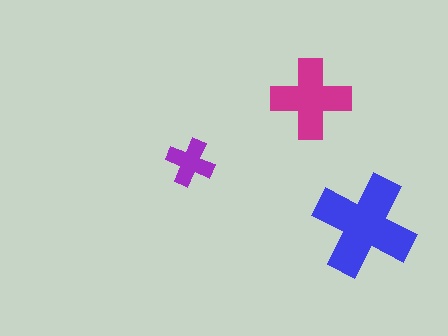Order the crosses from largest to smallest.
the blue one, the magenta one, the purple one.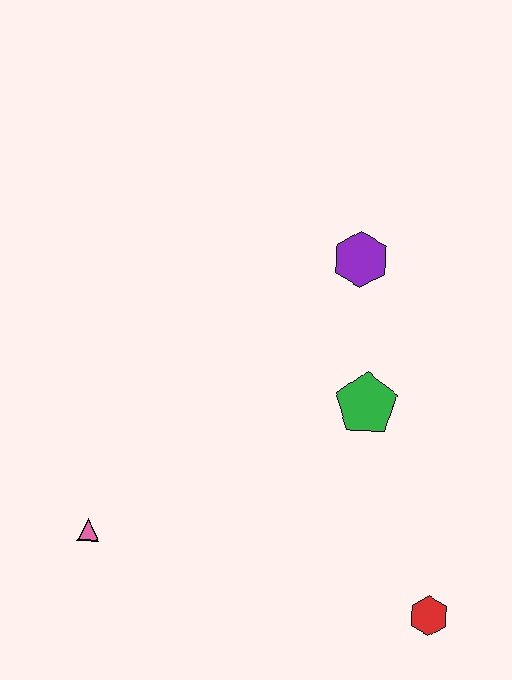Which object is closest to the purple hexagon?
The green pentagon is closest to the purple hexagon.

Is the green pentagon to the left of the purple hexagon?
No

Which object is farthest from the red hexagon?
The purple hexagon is farthest from the red hexagon.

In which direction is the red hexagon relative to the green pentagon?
The red hexagon is below the green pentagon.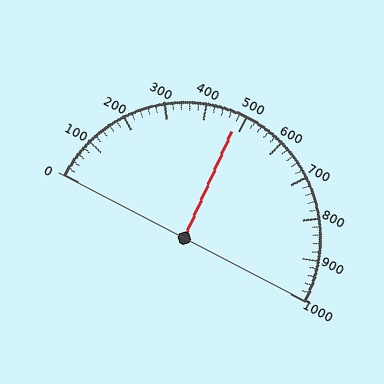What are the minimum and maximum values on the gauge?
The gauge ranges from 0 to 1000.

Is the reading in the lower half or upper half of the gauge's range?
The reading is in the lower half of the range (0 to 1000).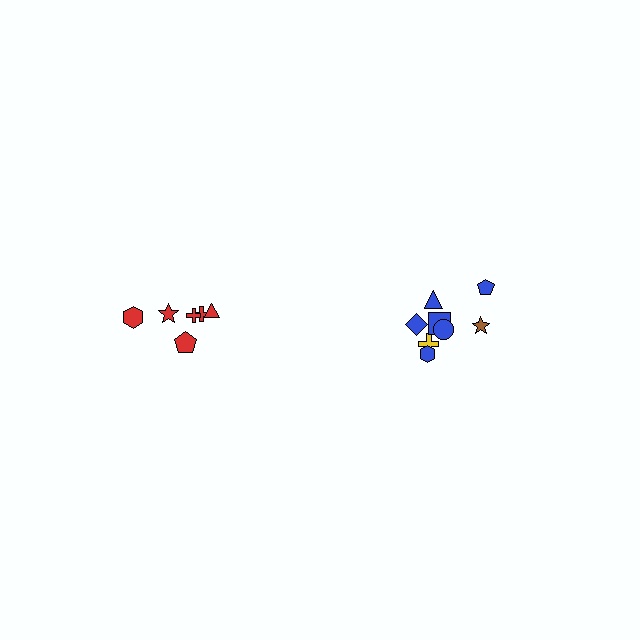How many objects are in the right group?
There are 8 objects.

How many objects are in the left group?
There are 6 objects.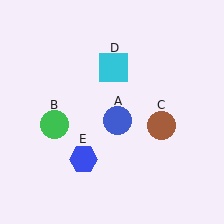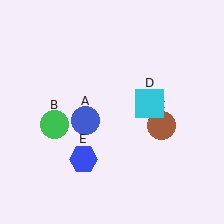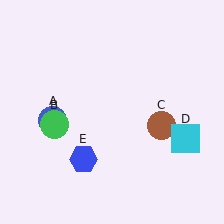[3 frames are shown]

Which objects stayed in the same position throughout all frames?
Green circle (object B) and brown circle (object C) and blue hexagon (object E) remained stationary.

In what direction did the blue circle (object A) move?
The blue circle (object A) moved left.